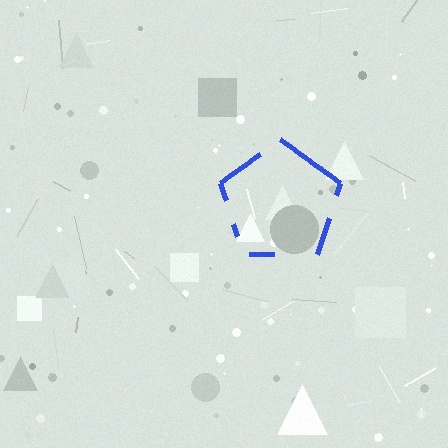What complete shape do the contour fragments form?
The contour fragments form a pentagon.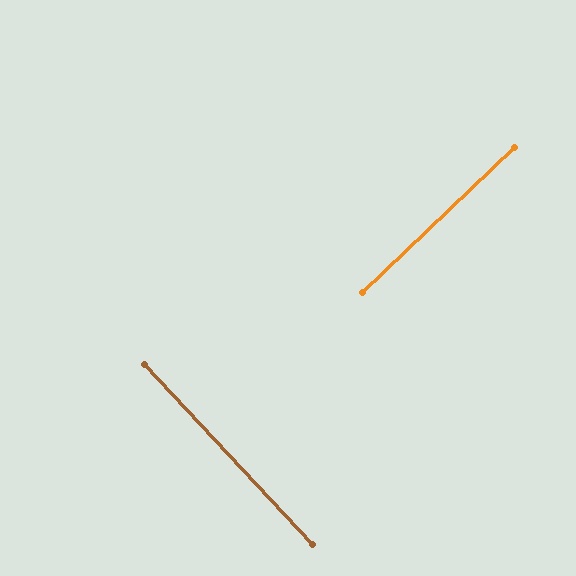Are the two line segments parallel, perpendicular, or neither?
Perpendicular — they meet at approximately 89°.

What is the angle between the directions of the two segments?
Approximately 89 degrees.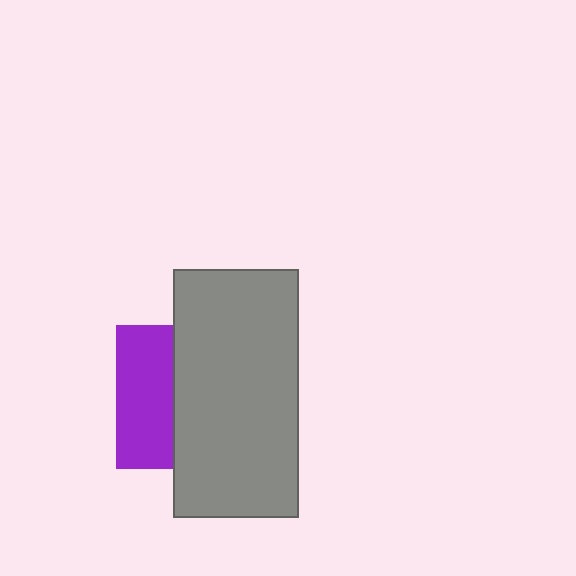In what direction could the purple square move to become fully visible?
The purple square could move left. That would shift it out from behind the gray rectangle entirely.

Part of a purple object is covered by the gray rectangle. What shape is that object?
It is a square.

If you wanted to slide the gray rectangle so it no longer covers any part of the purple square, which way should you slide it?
Slide it right — that is the most direct way to separate the two shapes.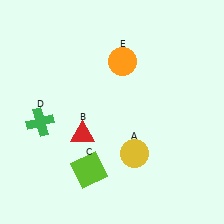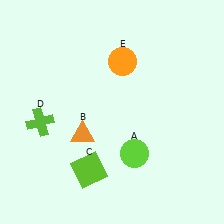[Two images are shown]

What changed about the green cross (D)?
In Image 1, D is green. In Image 2, it changed to lime.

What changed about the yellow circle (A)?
In Image 1, A is yellow. In Image 2, it changed to lime.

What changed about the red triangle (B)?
In Image 1, B is red. In Image 2, it changed to orange.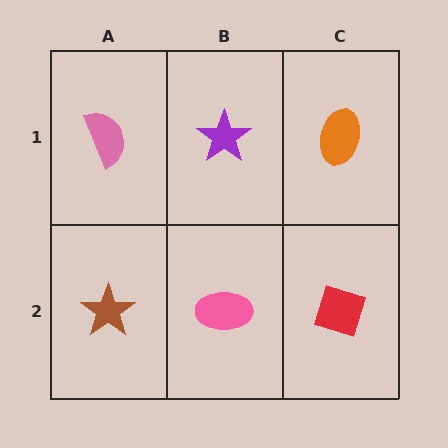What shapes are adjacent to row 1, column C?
A red diamond (row 2, column C), a purple star (row 1, column B).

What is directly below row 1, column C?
A red diamond.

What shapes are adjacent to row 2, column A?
A pink semicircle (row 1, column A), a pink ellipse (row 2, column B).